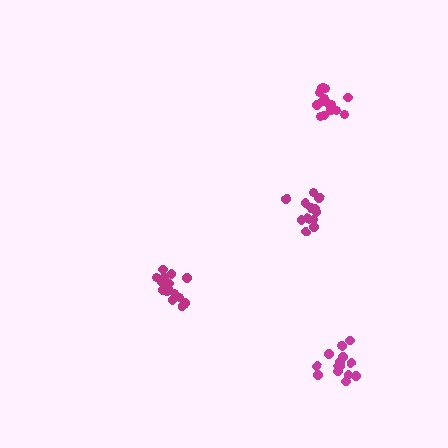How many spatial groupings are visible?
There are 4 spatial groupings.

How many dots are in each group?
Group 1: 16 dots, Group 2: 12 dots, Group 3: 18 dots, Group 4: 14 dots (60 total).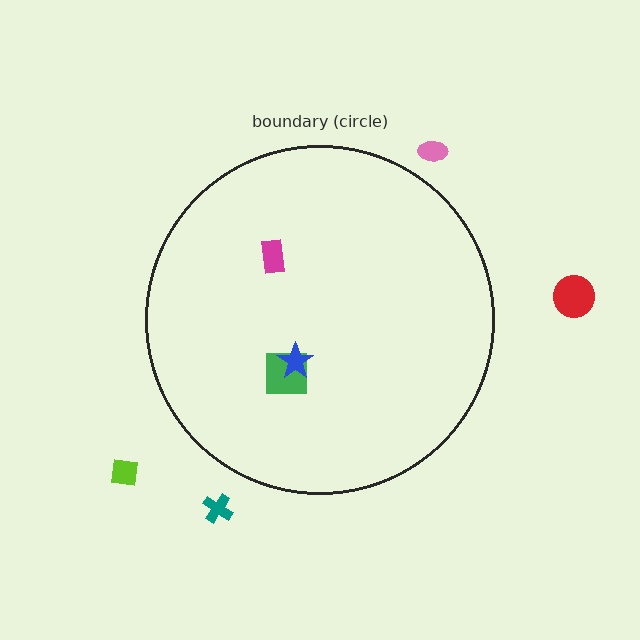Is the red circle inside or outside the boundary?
Outside.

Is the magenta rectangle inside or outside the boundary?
Inside.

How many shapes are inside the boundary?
3 inside, 4 outside.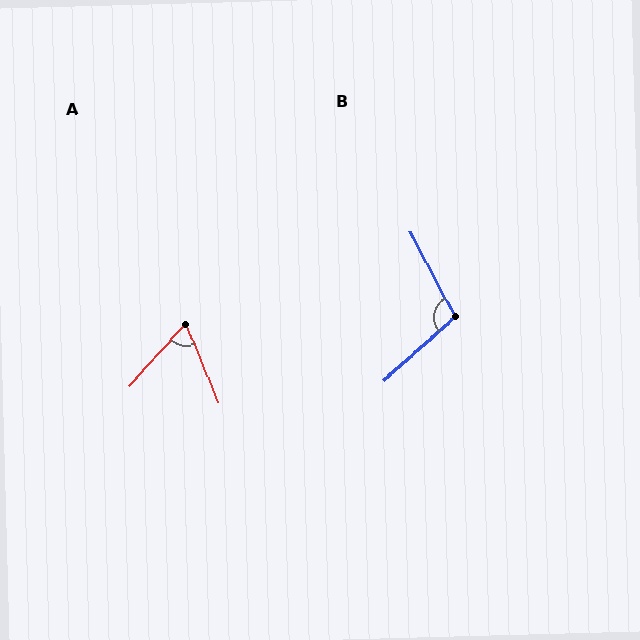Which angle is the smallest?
A, at approximately 65 degrees.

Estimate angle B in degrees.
Approximately 104 degrees.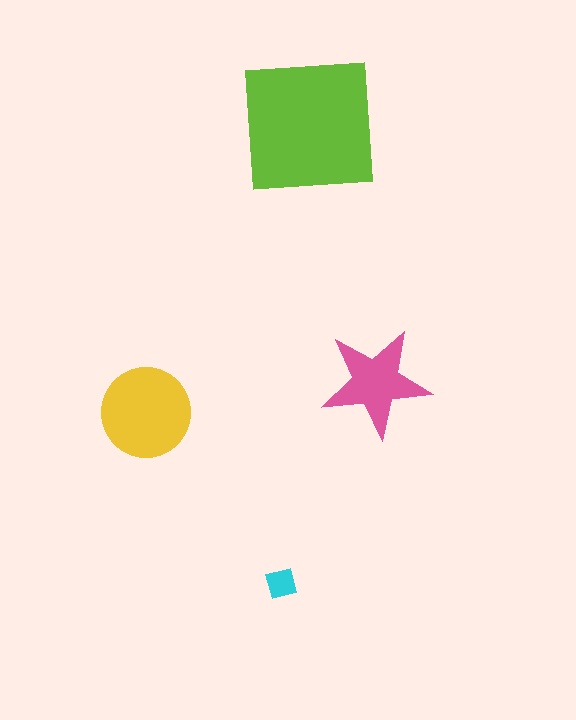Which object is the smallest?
The cyan square.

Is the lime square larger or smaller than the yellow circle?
Larger.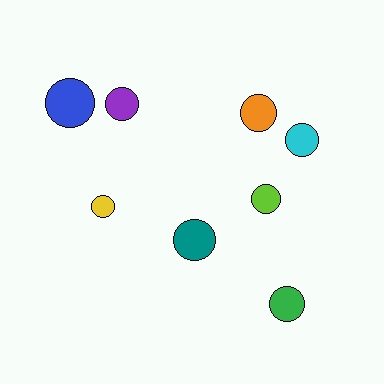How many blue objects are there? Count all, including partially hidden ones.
There is 1 blue object.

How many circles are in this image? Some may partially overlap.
There are 8 circles.